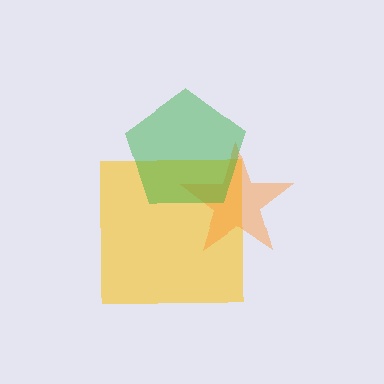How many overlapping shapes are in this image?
There are 3 overlapping shapes in the image.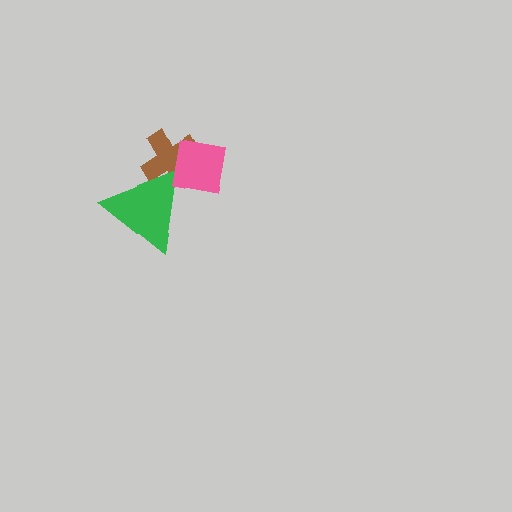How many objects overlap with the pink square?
2 objects overlap with the pink square.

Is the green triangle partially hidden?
Yes, it is partially covered by another shape.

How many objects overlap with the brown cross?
2 objects overlap with the brown cross.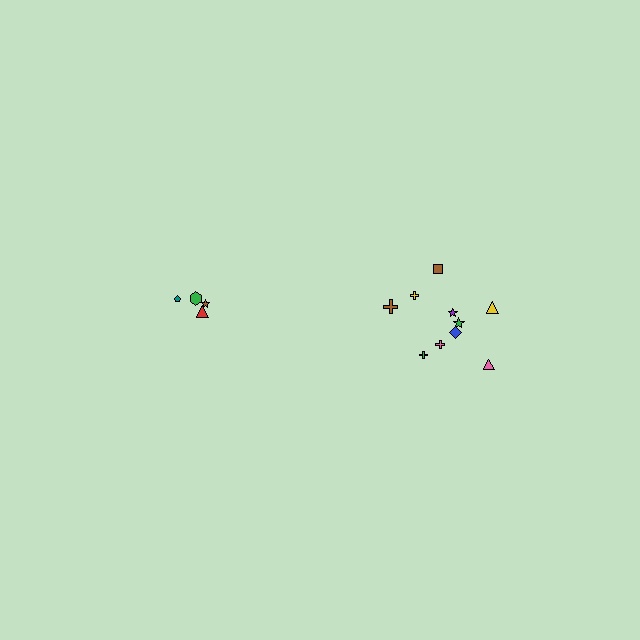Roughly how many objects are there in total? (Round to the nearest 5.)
Roughly 15 objects in total.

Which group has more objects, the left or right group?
The right group.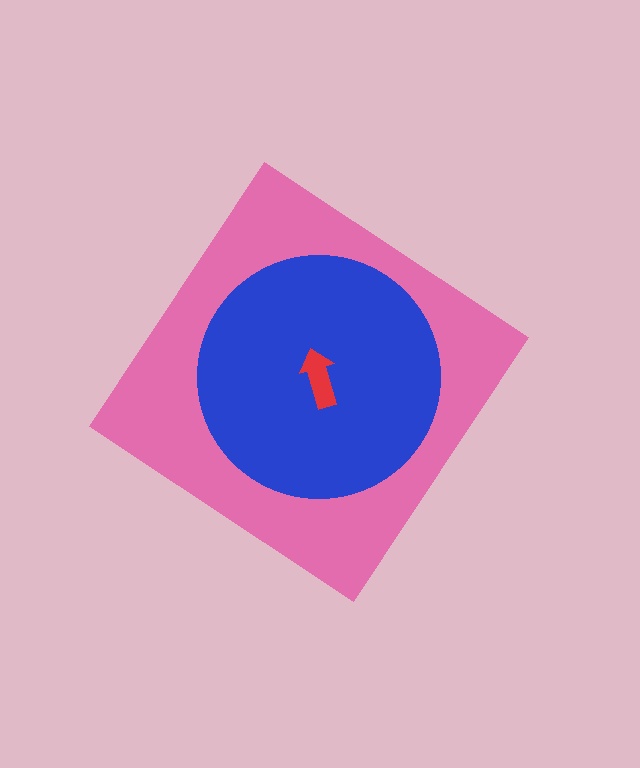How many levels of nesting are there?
3.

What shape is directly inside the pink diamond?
The blue circle.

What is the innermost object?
The red arrow.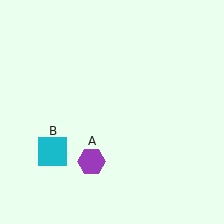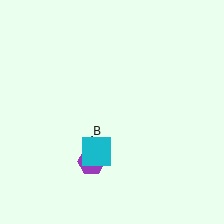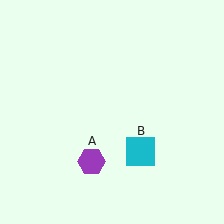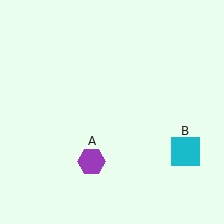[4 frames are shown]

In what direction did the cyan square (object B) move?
The cyan square (object B) moved right.